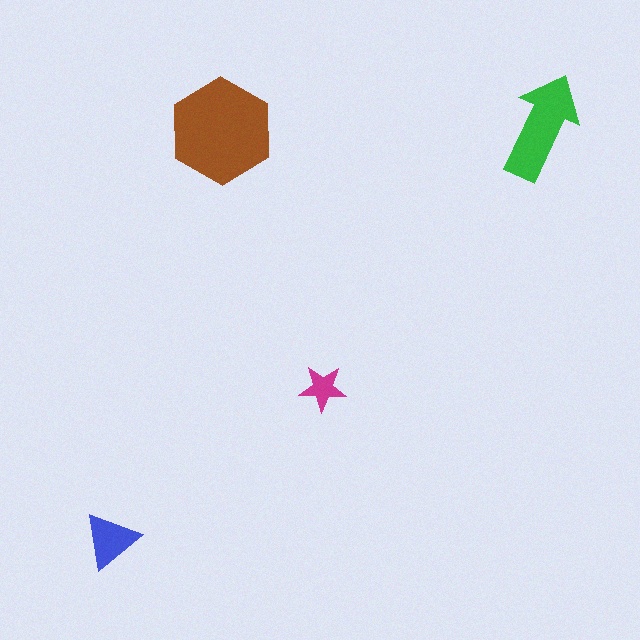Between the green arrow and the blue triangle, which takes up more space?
The green arrow.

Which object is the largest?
The brown hexagon.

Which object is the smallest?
The magenta star.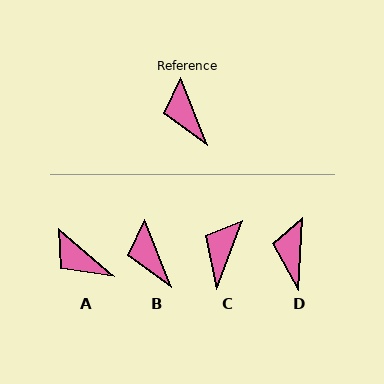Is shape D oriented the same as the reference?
No, it is off by about 25 degrees.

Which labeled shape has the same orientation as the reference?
B.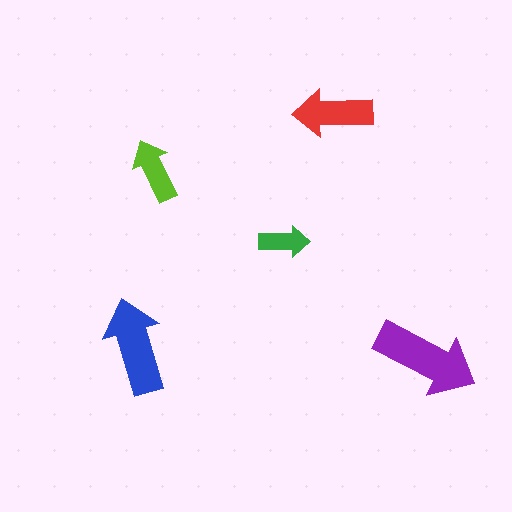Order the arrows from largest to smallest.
the purple one, the blue one, the red one, the lime one, the green one.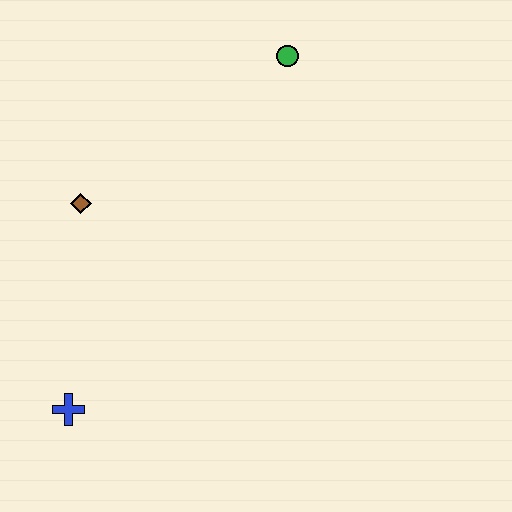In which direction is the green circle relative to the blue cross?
The green circle is above the blue cross.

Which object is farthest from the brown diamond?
The green circle is farthest from the brown diamond.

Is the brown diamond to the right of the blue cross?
Yes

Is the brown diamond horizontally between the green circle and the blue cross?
Yes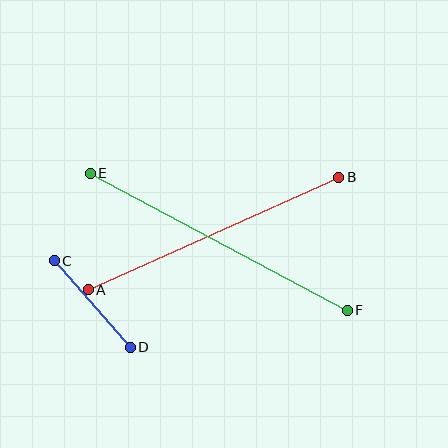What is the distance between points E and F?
The distance is approximately 291 pixels.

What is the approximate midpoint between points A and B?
The midpoint is at approximately (214, 233) pixels.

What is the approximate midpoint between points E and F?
The midpoint is at approximately (219, 242) pixels.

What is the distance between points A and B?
The distance is approximately 275 pixels.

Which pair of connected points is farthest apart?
Points E and F are farthest apart.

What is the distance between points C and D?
The distance is approximately 115 pixels.